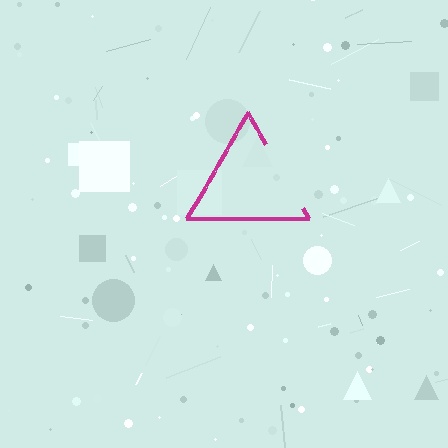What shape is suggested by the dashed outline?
The dashed outline suggests a triangle.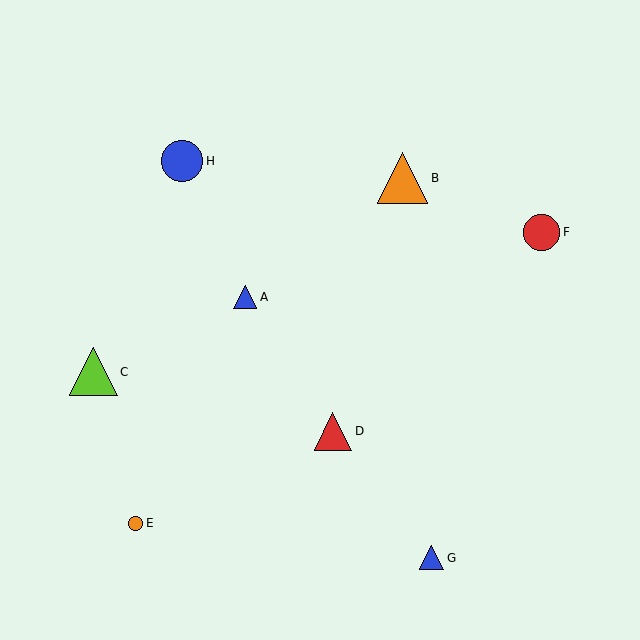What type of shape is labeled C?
Shape C is a lime triangle.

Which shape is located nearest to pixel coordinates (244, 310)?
The blue triangle (labeled A) at (245, 297) is nearest to that location.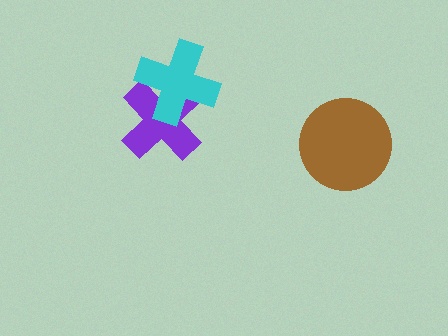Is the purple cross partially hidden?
Yes, it is partially covered by another shape.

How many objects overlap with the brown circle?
0 objects overlap with the brown circle.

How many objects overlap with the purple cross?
1 object overlaps with the purple cross.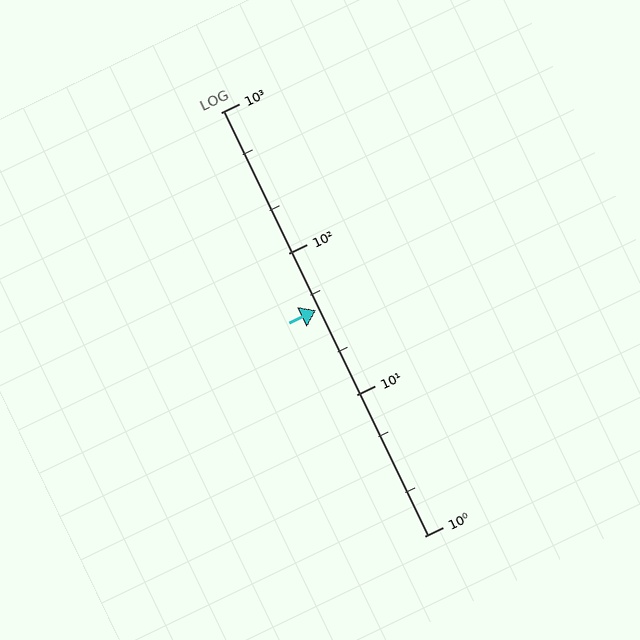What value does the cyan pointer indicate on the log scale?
The pointer indicates approximately 40.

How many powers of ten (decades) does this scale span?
The scale spans 3 decades, from 1 to 1000.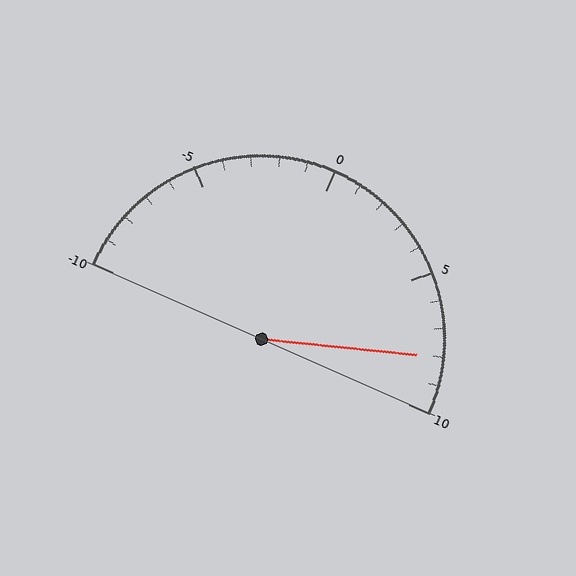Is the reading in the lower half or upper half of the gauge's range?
The reading is in the upper half of the range (-10 to 10).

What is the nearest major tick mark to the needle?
The nearest major tick mark is 10.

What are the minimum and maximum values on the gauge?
The gauge ranges from -10 to 10.